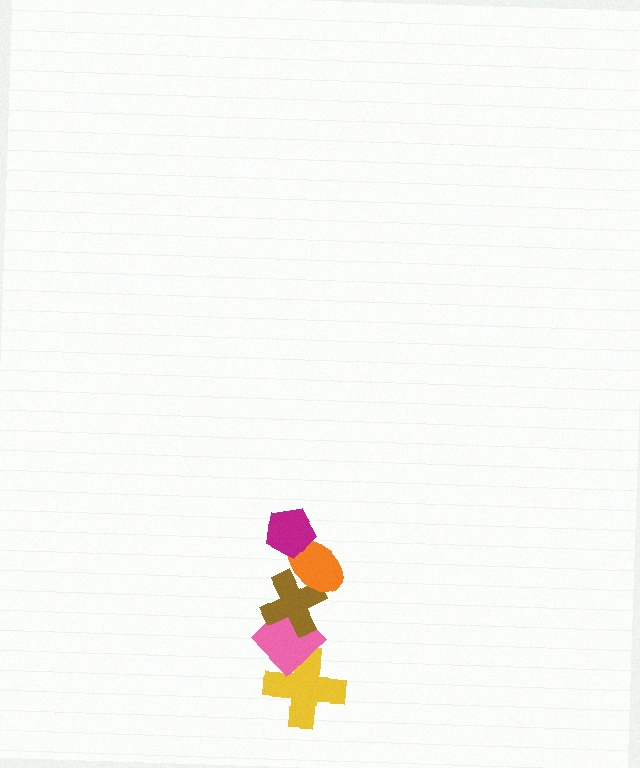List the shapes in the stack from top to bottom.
From top to bottom: the magenta pentagon, the orange ellipse, the brown cross, the pink diamond, the yellow cross.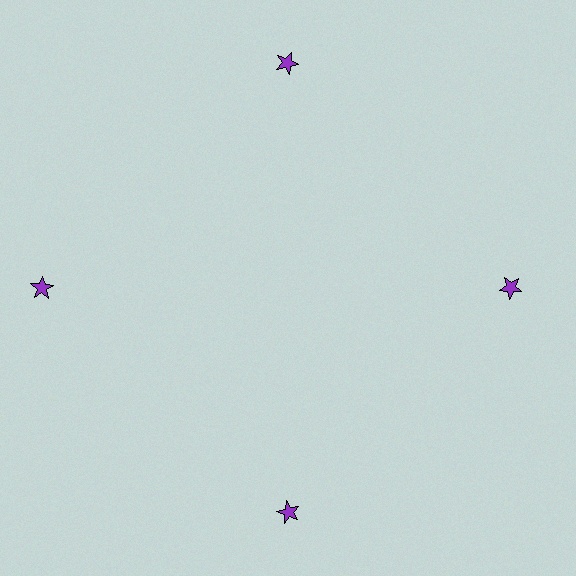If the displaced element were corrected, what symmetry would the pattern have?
It would have 4-fold rotational symmetry — the pattern would map onto itself every 90 degrees.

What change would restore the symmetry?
The symmetry would be restored by moving it inward, back onto the ring so that all 4 stars sit at equal angles and equal distance from the center.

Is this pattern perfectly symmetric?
No. The 4 purple stars are arranged in a ring, but one element near the 9 o'clock position is pushed outward from the center, breaking the 4-fold rotational symmetry.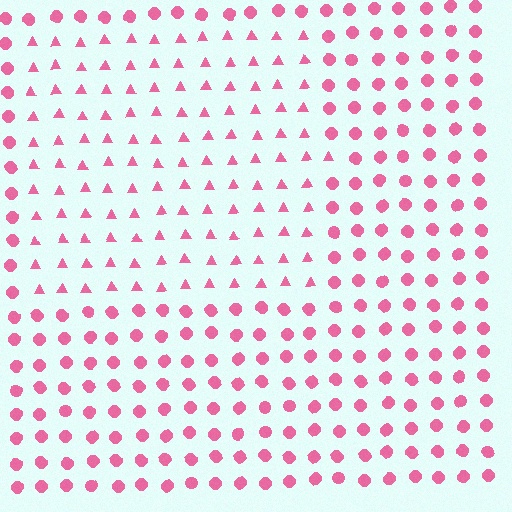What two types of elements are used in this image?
The image uses triangles inside the rectangle region and circles outside it.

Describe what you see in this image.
The image is filled with small pink elements arranged in a uniform grid. A rectangle-shaped region contains triangles, while the surrounding area contains circles. The boundary is defined purely by the change in element shape.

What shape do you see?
I see a rectangle.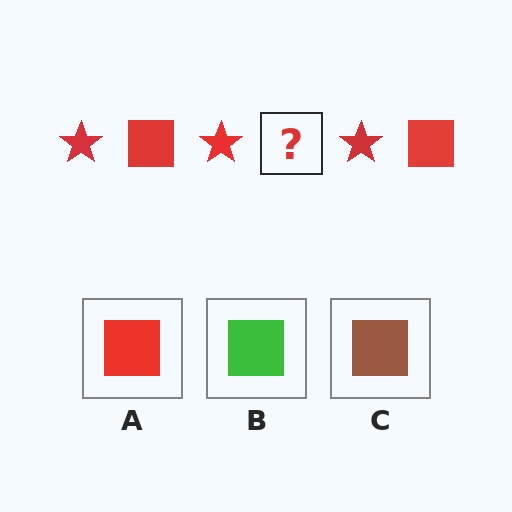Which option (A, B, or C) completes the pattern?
A.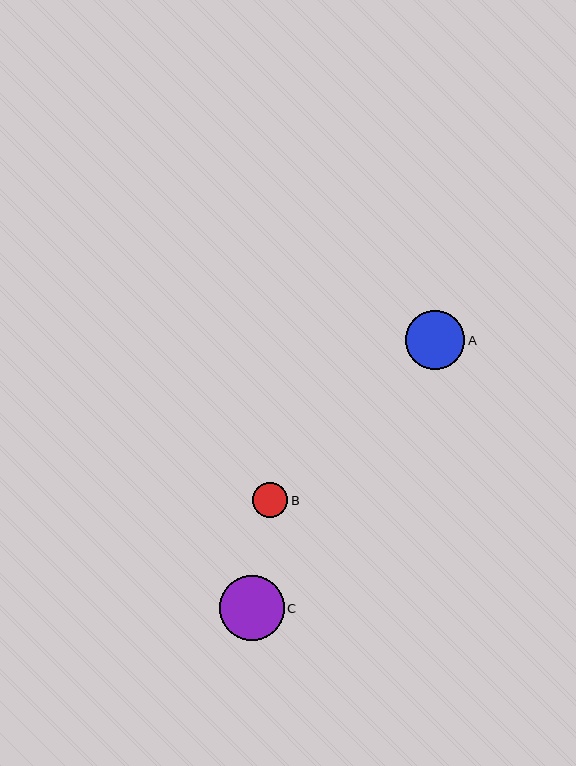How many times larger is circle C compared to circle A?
Circle C is approximately 1.1 times the size of circle A.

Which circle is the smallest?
Circle B is the smallest with a size of approximately 35 pixels.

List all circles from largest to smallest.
From largest to smallest: C, A, B.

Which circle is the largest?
Circle C is the largest with a size of approximately 65 pixels.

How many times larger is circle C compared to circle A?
Circle C is approximately 1.1 times the size of circle A.